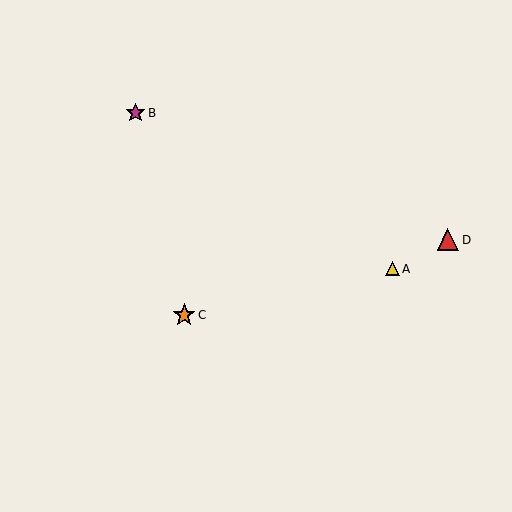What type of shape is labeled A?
Shape A is a yellow triangle.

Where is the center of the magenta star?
The center of the magenta star is at (135, 113).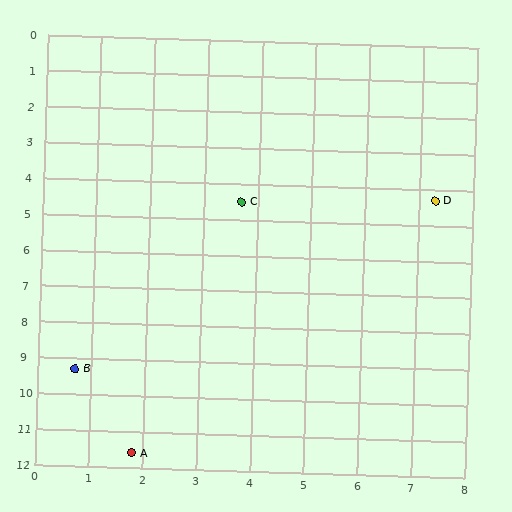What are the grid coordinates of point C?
Point C is at approximately (3.7, 4.5).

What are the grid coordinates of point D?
Point D is at approximately (7.3, 4.3).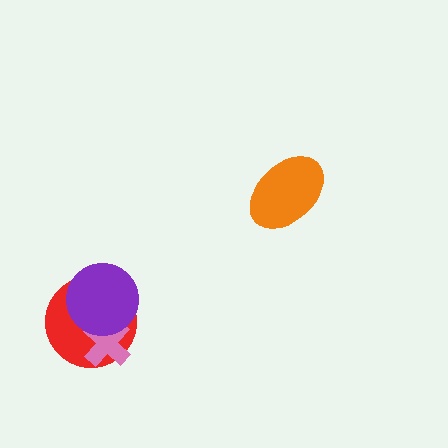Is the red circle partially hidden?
Yes, it is partially covered by another shape.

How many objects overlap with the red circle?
2 objects overlap with the red circle.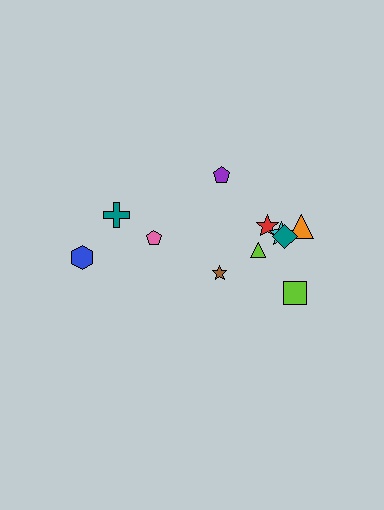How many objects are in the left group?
There are 3 objects.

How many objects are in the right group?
There are 8 objects.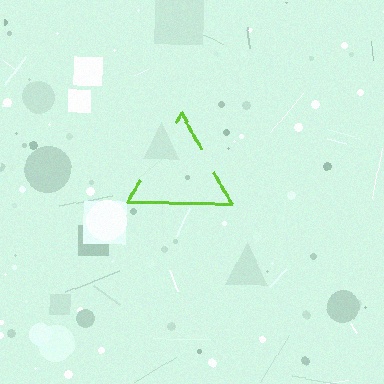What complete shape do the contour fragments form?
The contour fragments form a triangle.